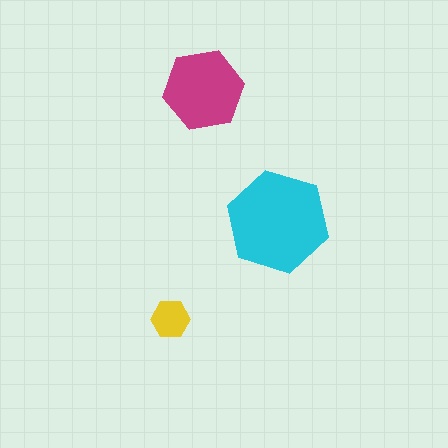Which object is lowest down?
The yellow hexagon is bottommost.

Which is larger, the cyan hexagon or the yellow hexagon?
The cyan one.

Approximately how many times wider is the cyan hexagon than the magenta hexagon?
About 1.5 times wider.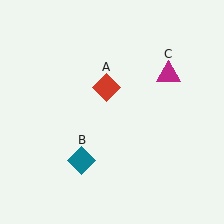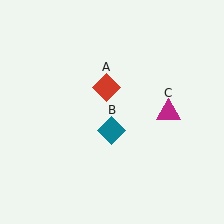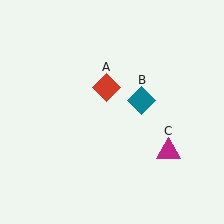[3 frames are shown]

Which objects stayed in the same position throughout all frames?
Red diamond (object A) remained stationary.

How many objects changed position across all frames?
2 objects changed position: teal diamond (object B), magenta triangle (object C).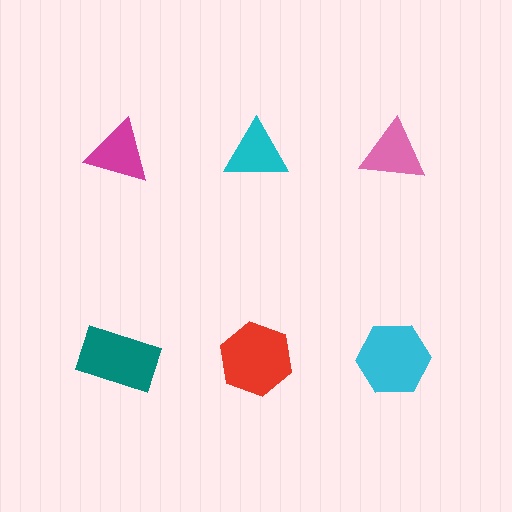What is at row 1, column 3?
A pink triangle.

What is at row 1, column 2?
A cyan triangle.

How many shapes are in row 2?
3 shapes.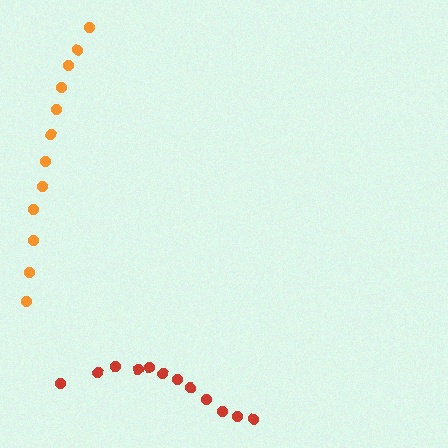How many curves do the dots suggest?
There are 2 distinct paths.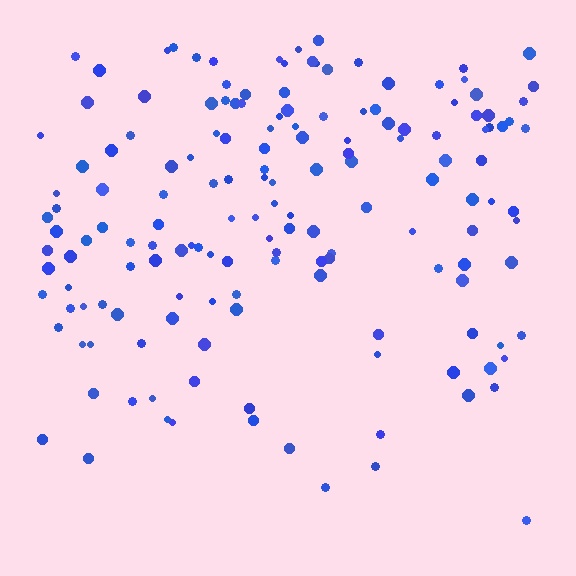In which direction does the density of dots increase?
From bottom to top, with the top side densest.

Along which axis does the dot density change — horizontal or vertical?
Vertical.